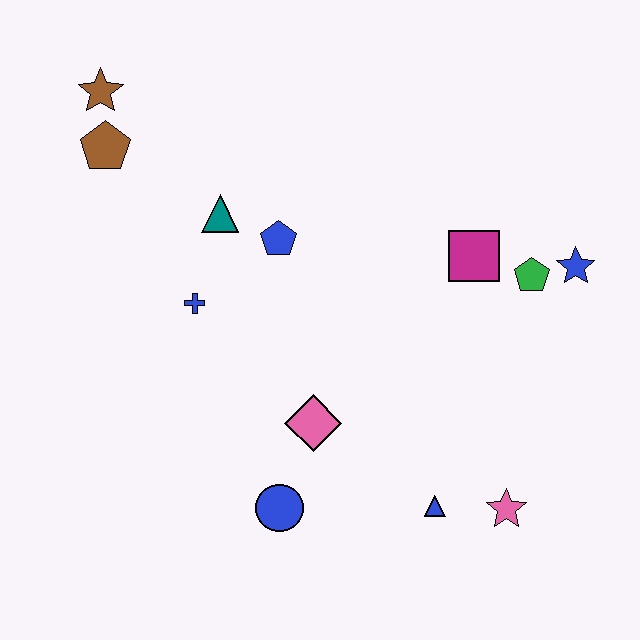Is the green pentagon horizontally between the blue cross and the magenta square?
No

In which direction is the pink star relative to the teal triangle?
The pink star is below the teal triangle.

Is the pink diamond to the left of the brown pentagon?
No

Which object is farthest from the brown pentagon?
The pink star is farthest from the brown pentagon.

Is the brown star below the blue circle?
No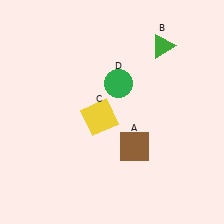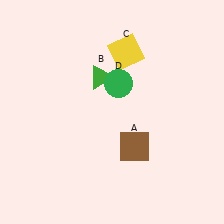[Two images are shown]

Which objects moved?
The objects that moved are: the green triangle (B), the yellow square (C).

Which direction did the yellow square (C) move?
The yellow square (C) moved up.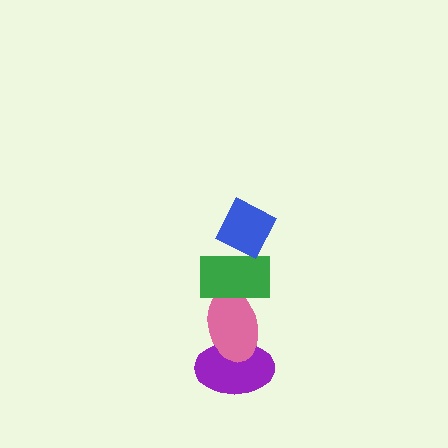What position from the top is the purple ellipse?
The purple ellipse is 4th from the top.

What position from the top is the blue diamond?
The blue diamond is 1st from the top.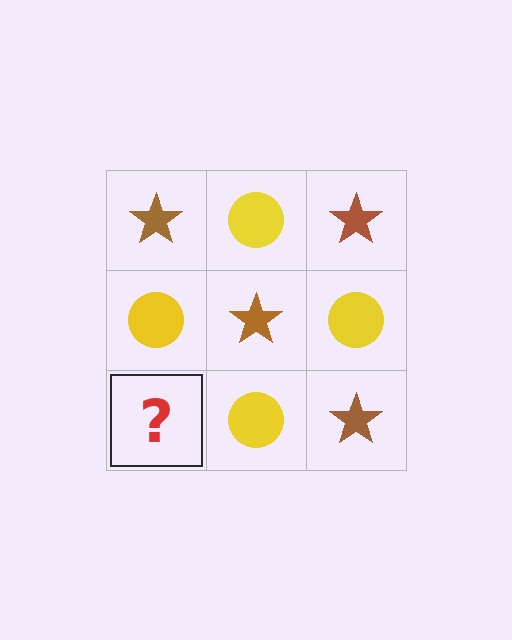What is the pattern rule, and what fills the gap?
The rule is that it alternates brown star and yellow circle in a checkerboard pattern. The gap should be filled with a brown star.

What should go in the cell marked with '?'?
The missing cell should contain a brown star.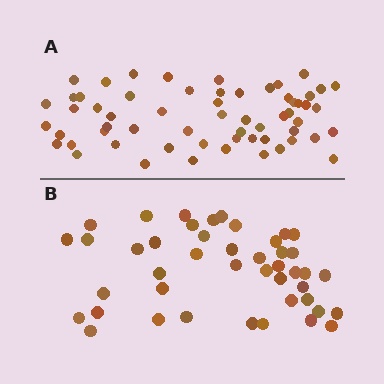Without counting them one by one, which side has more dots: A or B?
Region A (the top region) has more dots.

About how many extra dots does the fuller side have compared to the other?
Region A has approximately 15 more dots than region B.